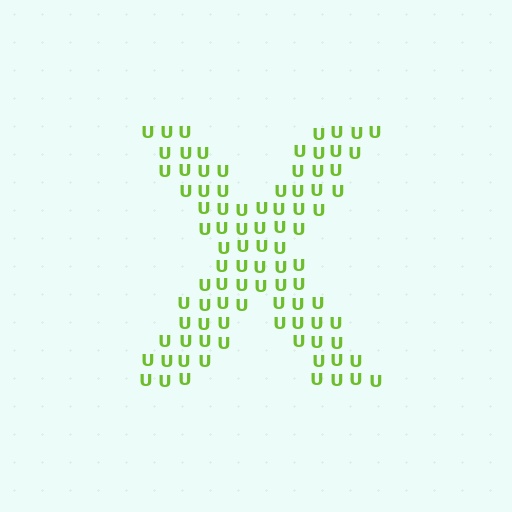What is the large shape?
The large shape is the letter X.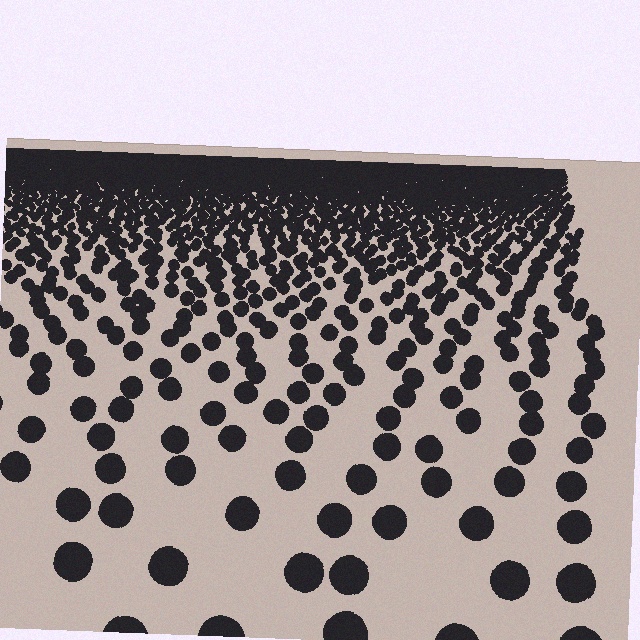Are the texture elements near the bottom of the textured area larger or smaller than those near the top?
Larger. Near the bottom, elements are closer to the viewer and appear at a bigger on-screen size.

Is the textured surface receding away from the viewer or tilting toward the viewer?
The surface is receding away from the viewer. Texture elements get smaller and denser toward the top.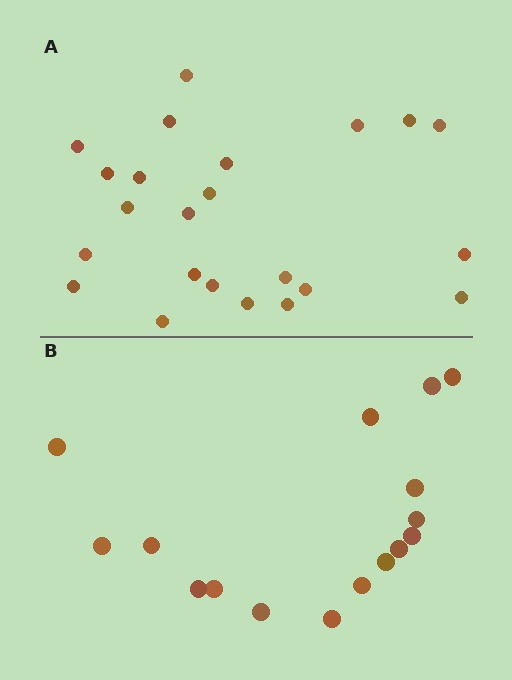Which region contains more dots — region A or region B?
Region A (the top region) has more dots.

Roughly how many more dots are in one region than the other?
Region A has roughly 8 or so more dots than region B.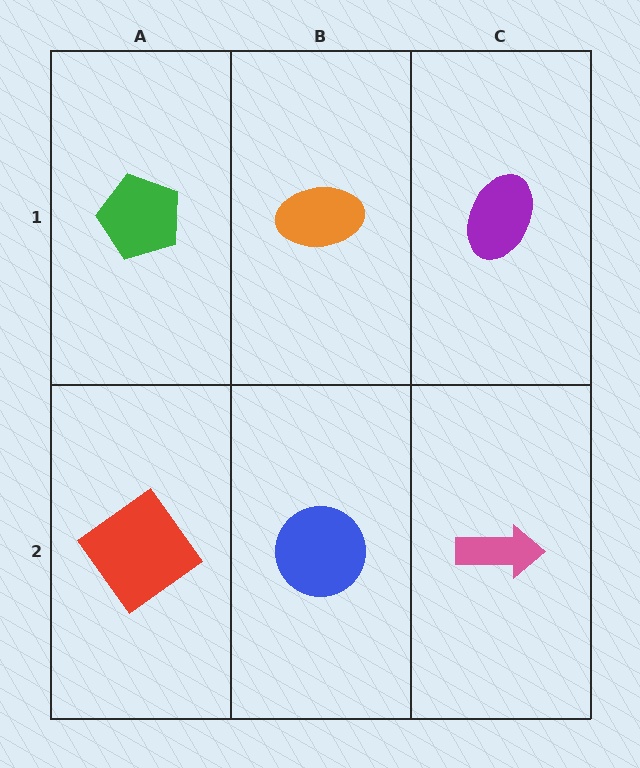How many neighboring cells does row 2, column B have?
3.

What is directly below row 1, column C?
A pink arrow.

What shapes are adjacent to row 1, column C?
A pink arrow (row 2, column C), an orange ellipse (row 1, column B).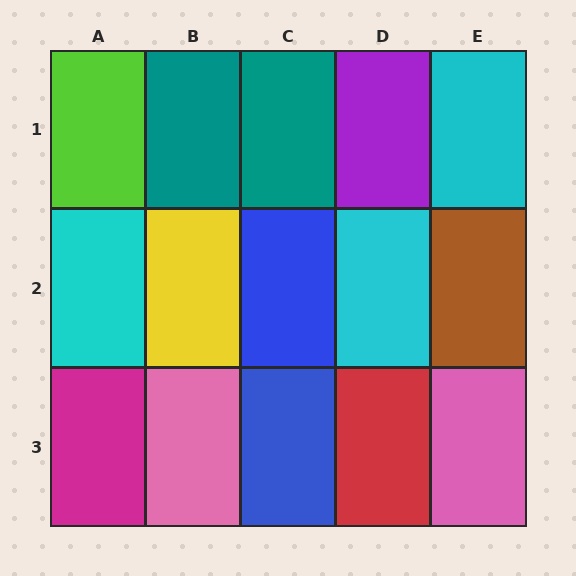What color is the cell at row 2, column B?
Yellow.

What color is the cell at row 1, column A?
Lime.